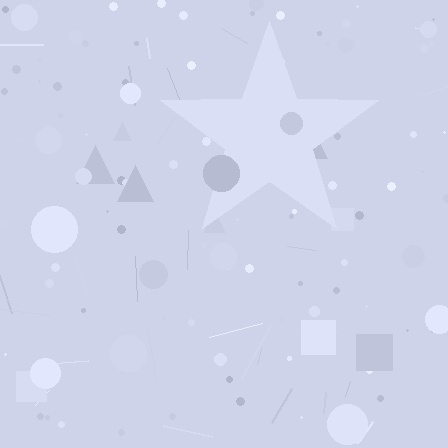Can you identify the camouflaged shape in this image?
The camouflaged shape is a star.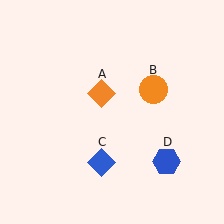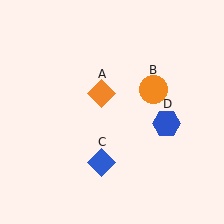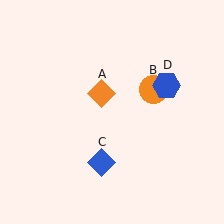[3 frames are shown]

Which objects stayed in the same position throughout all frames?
Orange diamond (object A) and orange circle (object B) and blue diamond (object C) remained stationary.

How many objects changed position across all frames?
1 object changed position: blue hexagon (object D).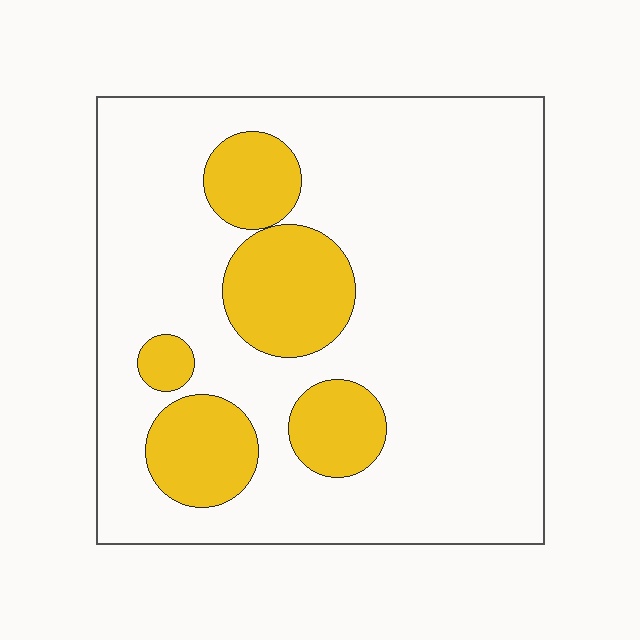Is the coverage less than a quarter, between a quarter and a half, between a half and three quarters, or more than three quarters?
Less than a quarter.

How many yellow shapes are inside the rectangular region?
5.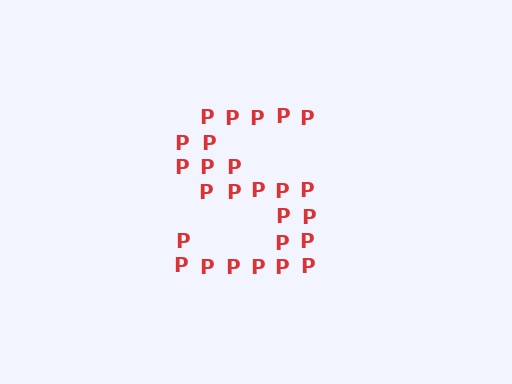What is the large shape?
The large shape is the letter S.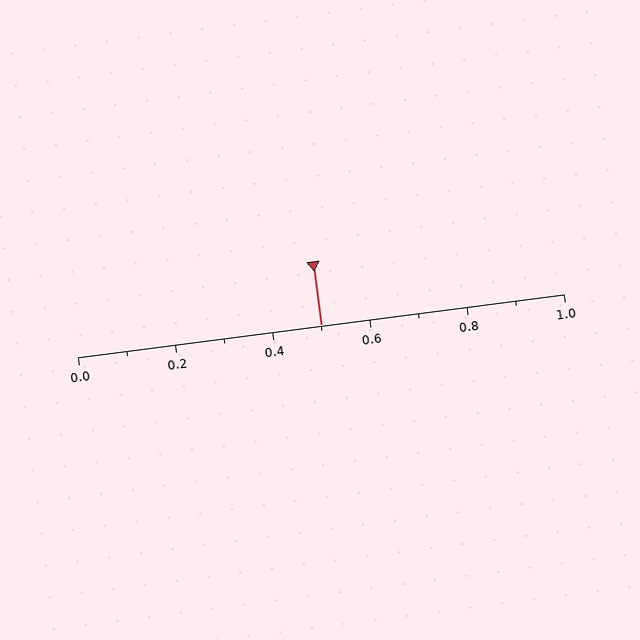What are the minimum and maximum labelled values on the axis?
The axis runs from 0.0 to 1.0.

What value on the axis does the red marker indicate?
The marker indicates approximately 0.5.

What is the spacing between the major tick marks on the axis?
The major ticks are spaced 0.2 apart.